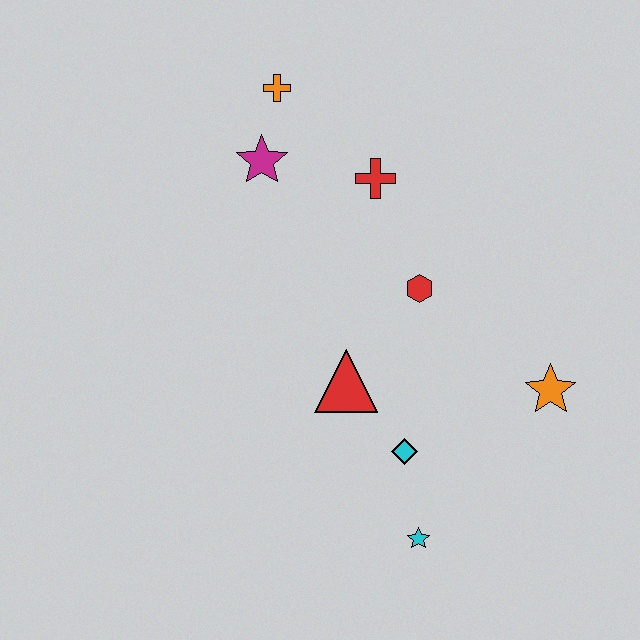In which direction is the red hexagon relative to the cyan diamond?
The red hexagon is above the cyan diamond.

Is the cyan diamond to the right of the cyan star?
No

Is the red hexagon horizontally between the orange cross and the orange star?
Yes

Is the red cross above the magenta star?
No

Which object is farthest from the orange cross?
The cyan star is farthest from the orange cross.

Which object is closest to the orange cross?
The magenta star is closest to the orange cross.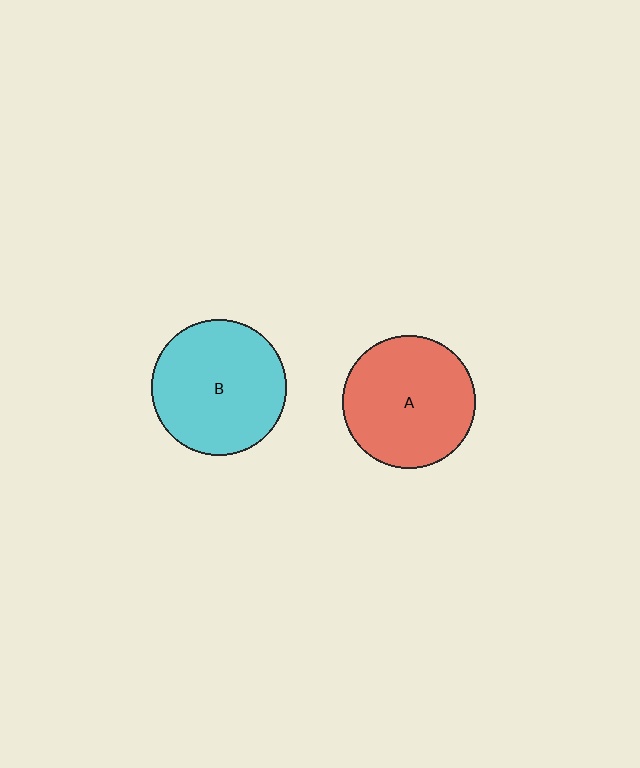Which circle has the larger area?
Circle B (cyan).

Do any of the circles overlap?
No, none of the circles overlap.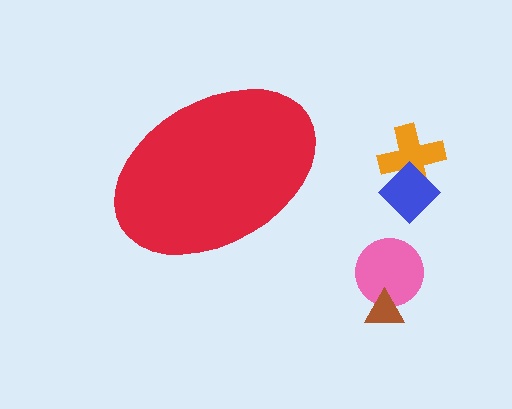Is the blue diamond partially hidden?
No, the blue diamond is fully visible.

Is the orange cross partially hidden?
No, the orange cross is fully visible.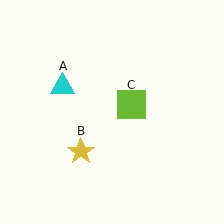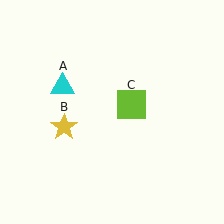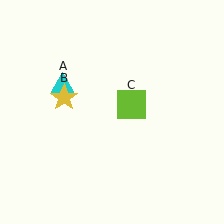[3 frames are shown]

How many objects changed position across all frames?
1 object changed position: yellow star (object B).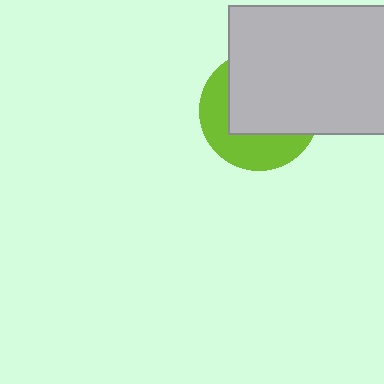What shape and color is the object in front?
The object in front is a light gray rectangle.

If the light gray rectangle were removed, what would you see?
You would see the complete lime circle.